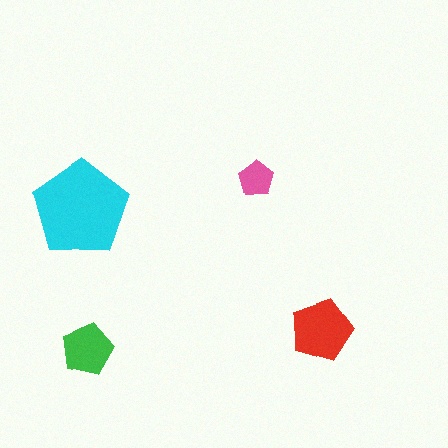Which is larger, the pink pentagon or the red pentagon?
The red one.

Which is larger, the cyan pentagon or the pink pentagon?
The cyan one.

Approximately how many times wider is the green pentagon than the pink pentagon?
About 1.5 times wider.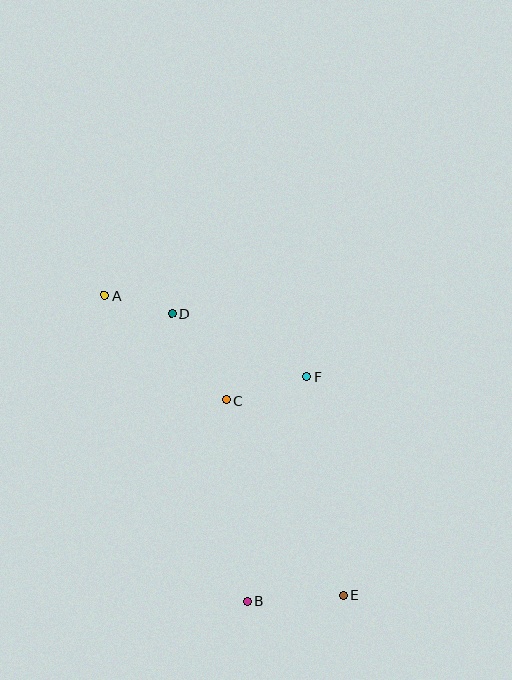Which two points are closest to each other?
Points A and D are closest to each other.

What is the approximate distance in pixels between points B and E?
The distance between B and E is approximately 97 pixels.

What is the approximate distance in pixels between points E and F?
The distance between E and F is approximately 222 pixels.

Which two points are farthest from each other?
Points A and E are farthest from each other.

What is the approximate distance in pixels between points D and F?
The distance between D and F is approximately 149 pixels.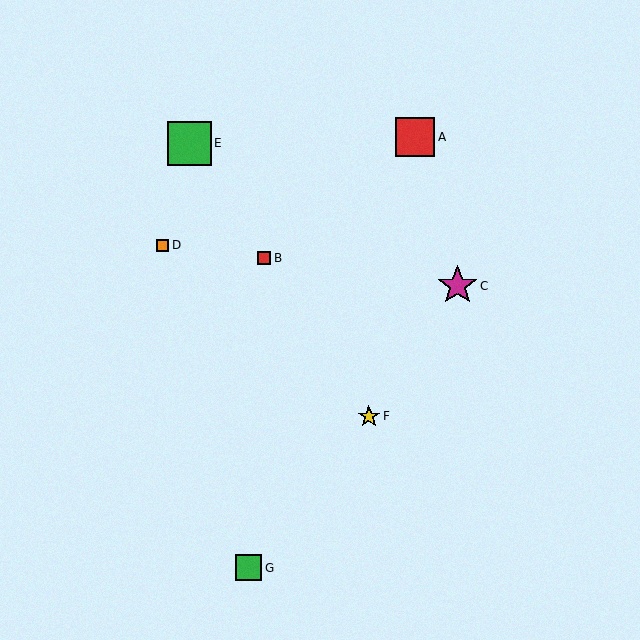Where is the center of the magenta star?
The center of the magenta star is at (458, 286).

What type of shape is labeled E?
Shape E is a green square.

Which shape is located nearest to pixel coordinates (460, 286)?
The magenta star (labeled C) at (458, 286) is nearest to that location.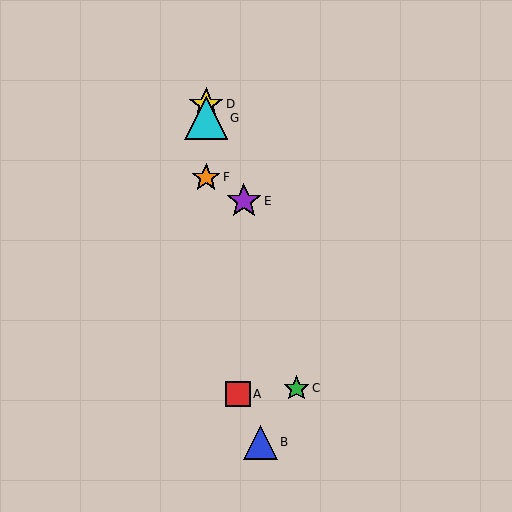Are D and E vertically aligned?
No, D is at x≈206 and E is at x≈244.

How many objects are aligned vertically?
3 objects (D, F, G) are aligned vertically.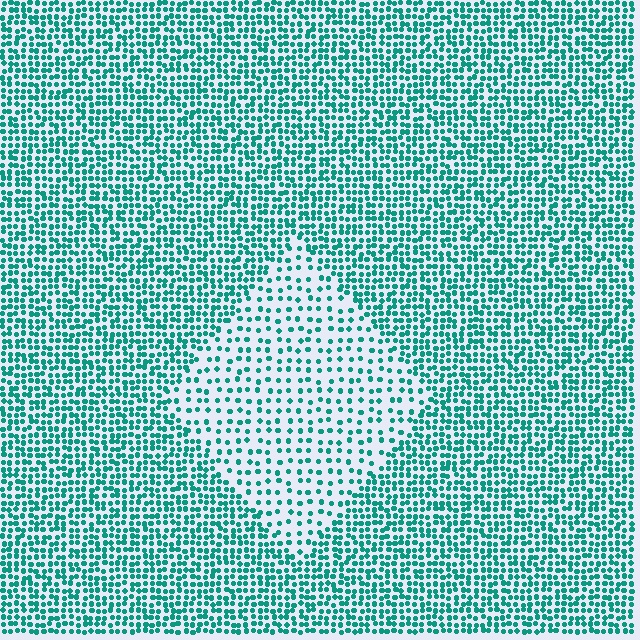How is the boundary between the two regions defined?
The boundary is defined by a change in element density (approximately 2.3x ratio). All elements are the same color, size, and shape.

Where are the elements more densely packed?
The elements are more densely packed outside the diamond boundary.